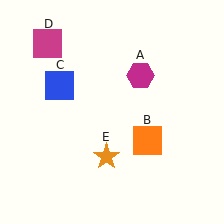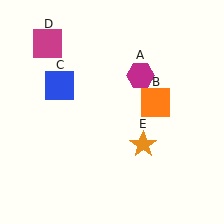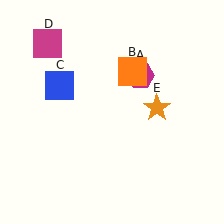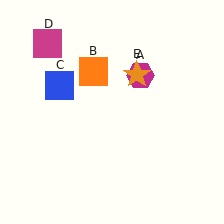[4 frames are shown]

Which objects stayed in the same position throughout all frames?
Magenta hexagon (object A) and blue square (object C) and magenta square (object D) remained stationary.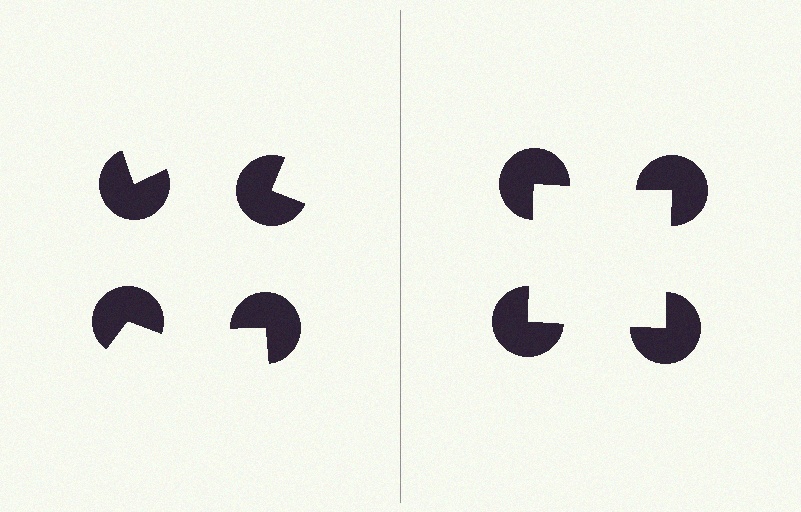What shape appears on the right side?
An illusory square.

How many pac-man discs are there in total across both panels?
8 — 4 on each side.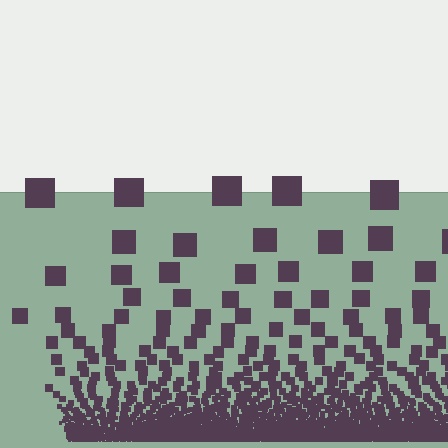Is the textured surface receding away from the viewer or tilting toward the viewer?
The surface appears to tilt toward the viewer. Texture elements get larger and sparser toward the top.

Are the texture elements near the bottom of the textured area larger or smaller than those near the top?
Smaller. The gradient is inverted — elements near the bottom are smaller and denser.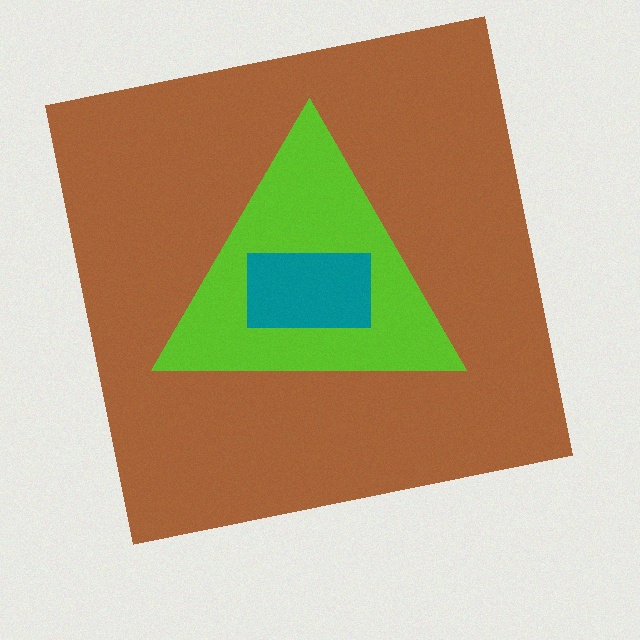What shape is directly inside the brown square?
The lime triangle.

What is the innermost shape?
The teal rectangle.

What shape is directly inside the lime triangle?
The teal rectangle.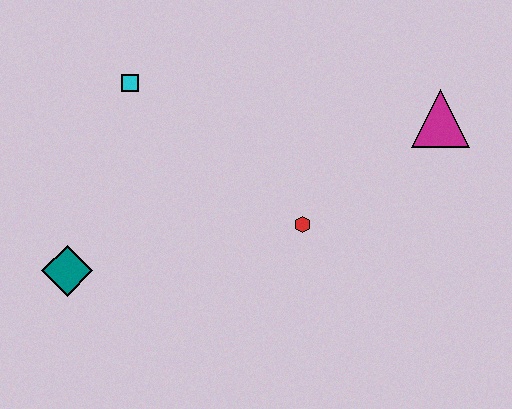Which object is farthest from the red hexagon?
The teal diamond is farthest from the red hexagon.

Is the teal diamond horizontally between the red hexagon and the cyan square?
No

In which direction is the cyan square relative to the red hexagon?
The cyan square is to the left of the red hexagon.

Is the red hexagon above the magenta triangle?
No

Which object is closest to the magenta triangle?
The red hexagon is closest to the magenta triangle.